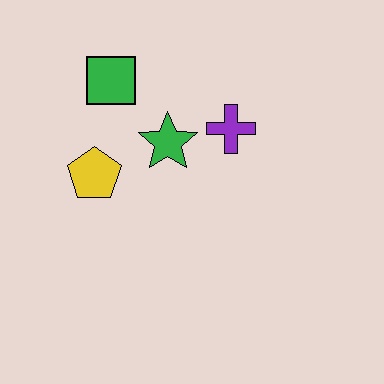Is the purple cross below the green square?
Yes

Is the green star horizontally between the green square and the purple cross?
Yes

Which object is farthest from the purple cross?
The yellow pentagon is farthest from the purple cross.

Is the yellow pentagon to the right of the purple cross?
No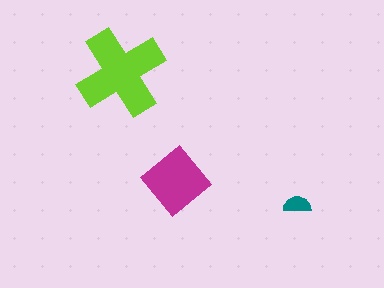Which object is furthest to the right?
The teal semicircle is rightmost.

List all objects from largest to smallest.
The lime cross, the magenta diamond, the teal semicircle.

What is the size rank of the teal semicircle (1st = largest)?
3rd.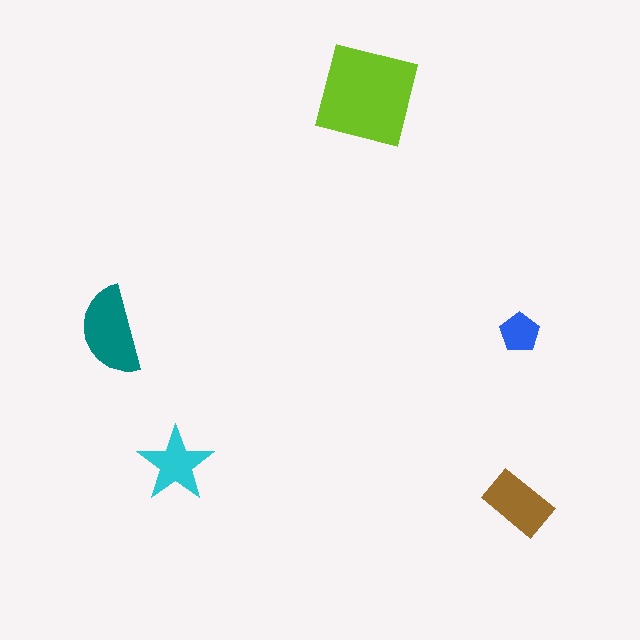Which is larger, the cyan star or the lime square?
The lime square.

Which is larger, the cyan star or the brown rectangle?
The brown rectangle.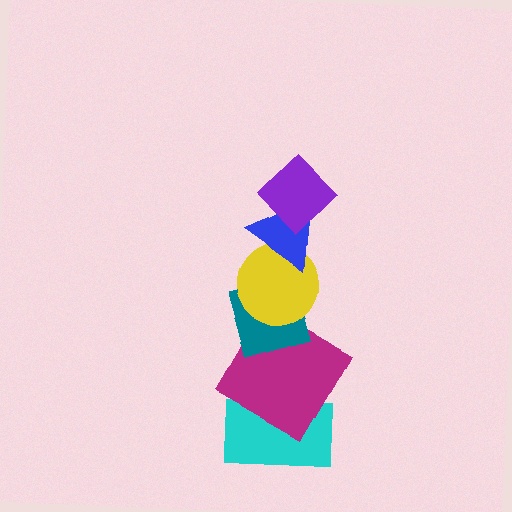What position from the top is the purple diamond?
The purple diamond is 1st from the top.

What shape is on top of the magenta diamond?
The teal diamond is on top of the magenta diamond.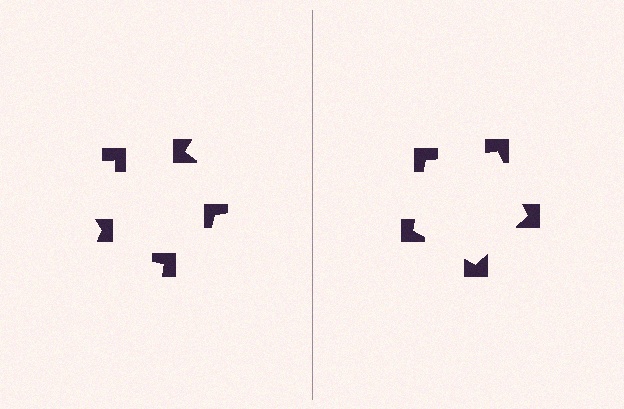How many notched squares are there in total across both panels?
10 — 5 on each side.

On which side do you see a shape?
An illusory pentagon appears on the right side. On the left side the wedge cuts are rotated, so no coherent shape forms.